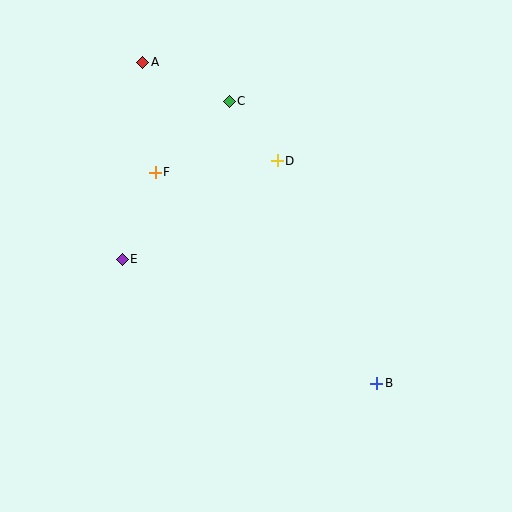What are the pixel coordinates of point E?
Point E is at (122, 259).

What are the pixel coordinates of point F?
Point F is at (155, 172).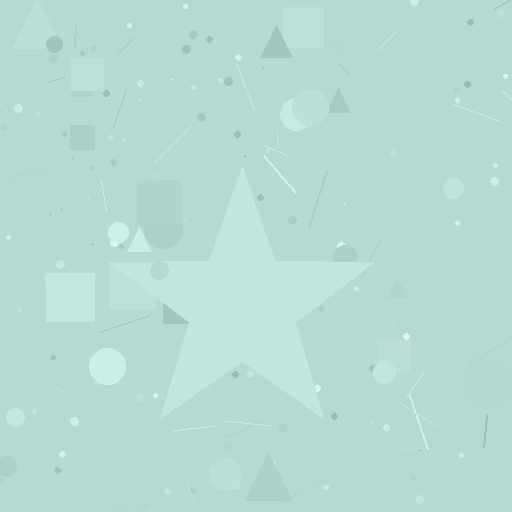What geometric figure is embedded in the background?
A star is embedded in the background.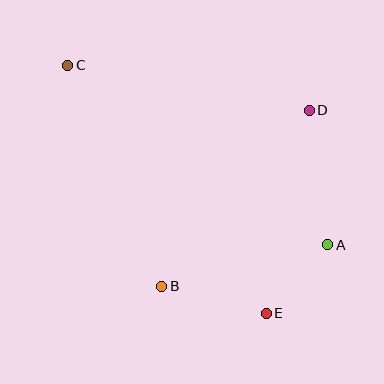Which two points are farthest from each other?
Points C and E are farthest from each other.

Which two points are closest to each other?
Points A and E are closest to each other.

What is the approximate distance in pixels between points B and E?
The distance between B and E is approximately 108 pixels.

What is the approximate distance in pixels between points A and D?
The distance between A and D is approximately 136 pixels.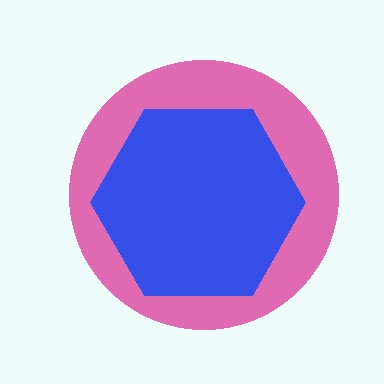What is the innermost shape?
The blue hexagon.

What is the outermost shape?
The pink circle.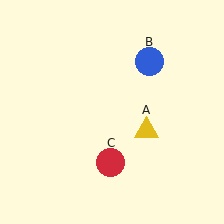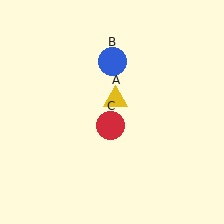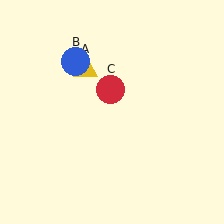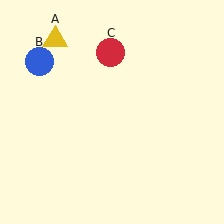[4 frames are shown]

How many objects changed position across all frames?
3 objects changed position: yellow triangle (object A), blue circle (object B), red circle (object C).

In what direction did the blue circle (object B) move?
The blue circle (object B) moved left.